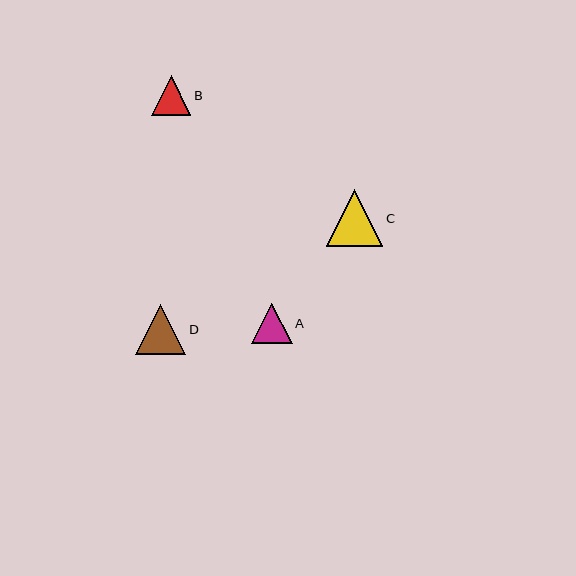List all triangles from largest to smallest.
From largest to smallest: C, D, A, B.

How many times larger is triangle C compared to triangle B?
Triangle C is approximately 1.4 times the size of triangle B.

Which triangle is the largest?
Triangle C is the largest with a size of approximately 57 pixels.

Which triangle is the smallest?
Triangle B is the smallest with a size of approximately 39 pixels.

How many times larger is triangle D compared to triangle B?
Triangle D is approximately 1.3 times the size of triangle B.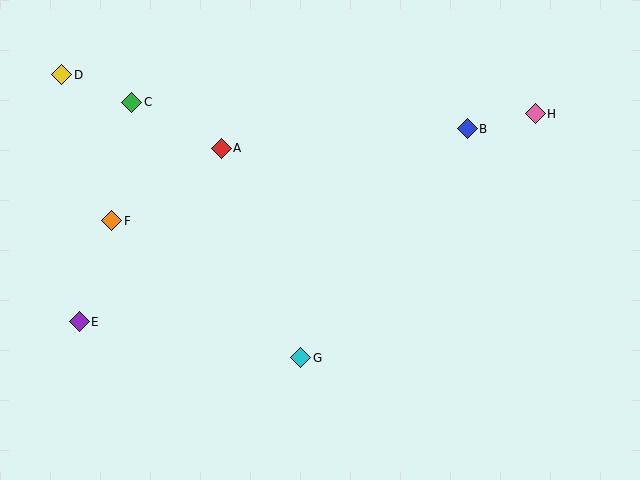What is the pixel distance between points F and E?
The distance between F and E is 106 pixels.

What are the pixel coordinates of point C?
Point C is at (132, 102).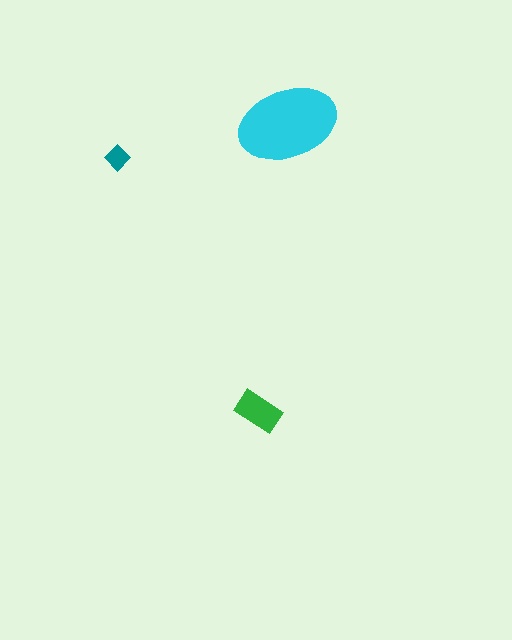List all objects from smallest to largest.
The teal diamond, the green rectangle, the cyan ellipse.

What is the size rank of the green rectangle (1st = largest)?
2nd.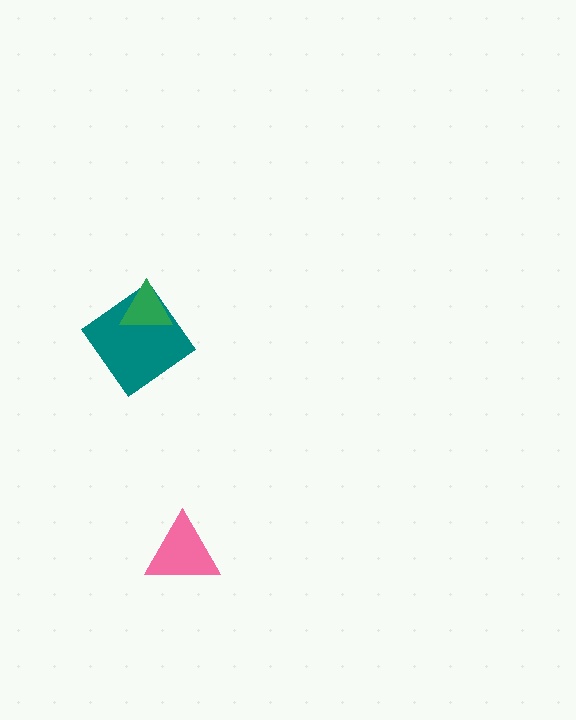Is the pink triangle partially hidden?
No, no other shape covers it.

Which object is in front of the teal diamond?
The green triangle is in front of the teal diamond.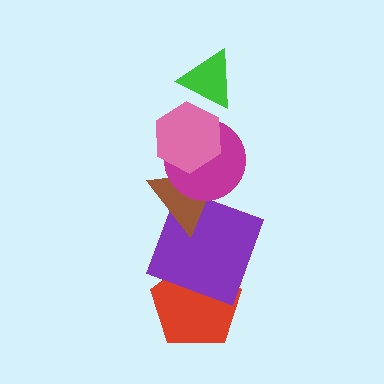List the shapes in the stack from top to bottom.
From top to bottom: the green triangle, the pink hexagon, the magenta circle, the brown triangle, the purple square, the red pentagon.